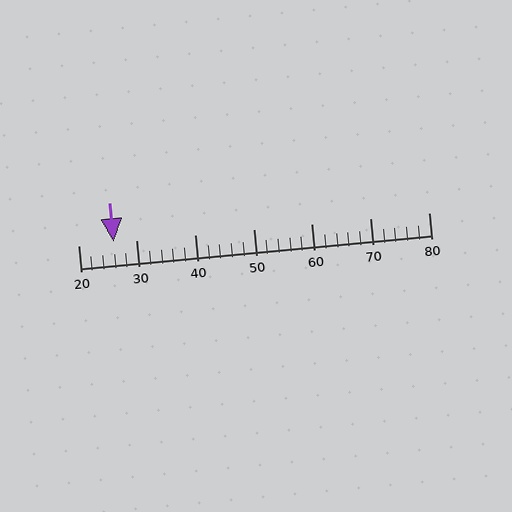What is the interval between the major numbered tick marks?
The major tick marks are spaced 10 units apart.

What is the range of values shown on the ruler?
The ruler shows values from 20 to 80.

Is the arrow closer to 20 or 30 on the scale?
The arrow is closer to 30.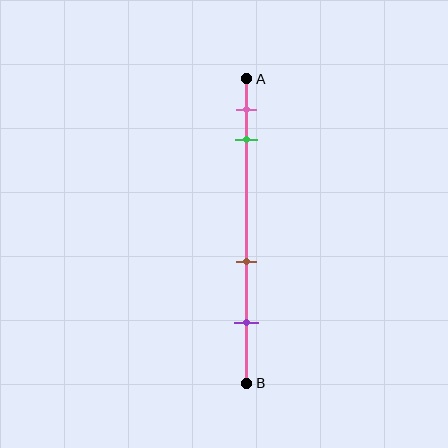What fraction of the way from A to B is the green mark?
The green mark is approximately 20% (0.2) of the way from A to B.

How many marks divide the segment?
There are 4 marks dividing the segment.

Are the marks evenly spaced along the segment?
No, the marks are not evenly spaced.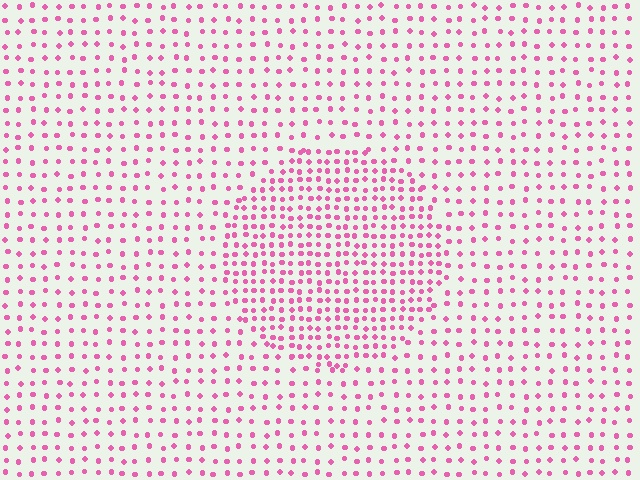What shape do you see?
I see a circle.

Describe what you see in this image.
The image contains small pink elements arranged at two different densities. A circle-shaped region is visible where the elements are more densely packed than the surrounding area.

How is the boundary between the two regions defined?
The boundary is defined by a change in element density (approximately 2.0x ratio). All elements are the same color, size, and shape.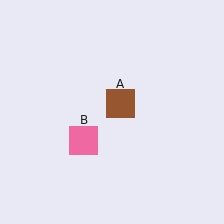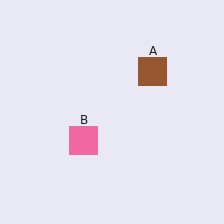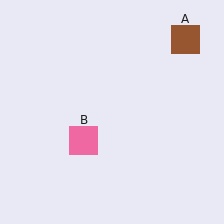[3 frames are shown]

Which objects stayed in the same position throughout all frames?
Pink square (object B) remained stationary.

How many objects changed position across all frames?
1 object changed position: brown square (object A).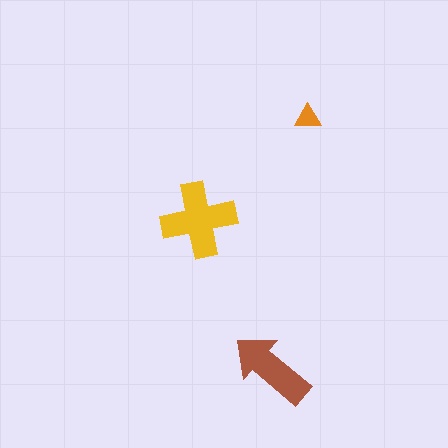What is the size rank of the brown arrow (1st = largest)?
2nd.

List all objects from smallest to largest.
The orange triangle, the brown arrow, the yellow cross.